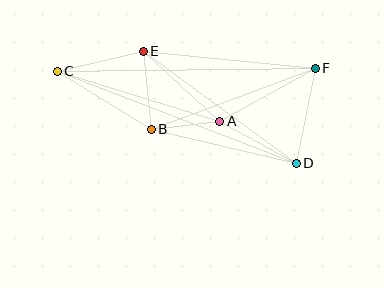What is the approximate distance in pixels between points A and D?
The distance between A and D is approximately 87 pixels.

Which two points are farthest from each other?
Points C and F are farthest from each other.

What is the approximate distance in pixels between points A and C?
The distance between A and C is approximately 170 pixels.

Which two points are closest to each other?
Points A and B are closest to each other.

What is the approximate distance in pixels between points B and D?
The distance between B and D is approximately 149 pixels.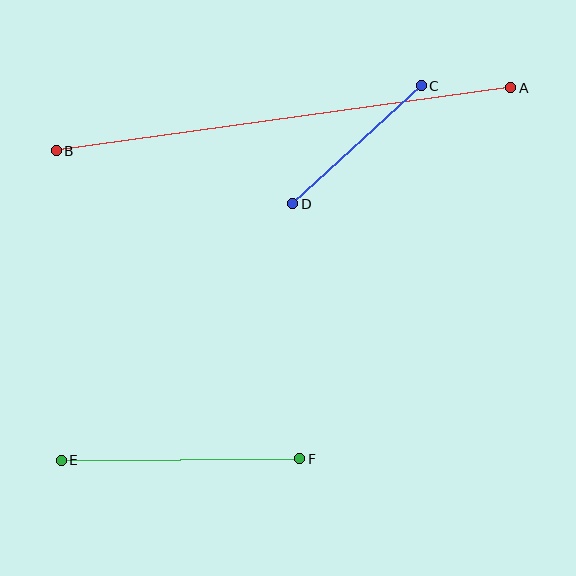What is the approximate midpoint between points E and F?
The midpoint is at approximately (181, 460) pixels.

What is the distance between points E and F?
The distance is approximately 239 pixels.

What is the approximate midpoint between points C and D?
The midpoint is at approximately (357, 145) pixels.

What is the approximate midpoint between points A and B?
The midpoint is at approximately (284, 119) pixels.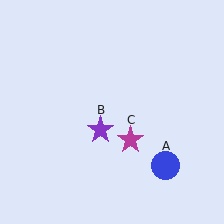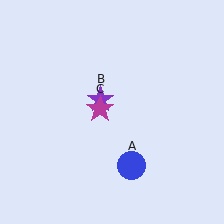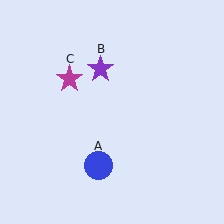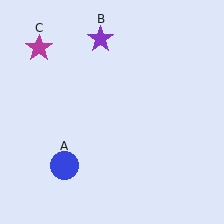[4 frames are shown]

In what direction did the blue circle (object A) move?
The blue circle (object A) moved left.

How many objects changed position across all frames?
3 objects changed position: blue circle (object A), purple star (object B), magenta star (object C).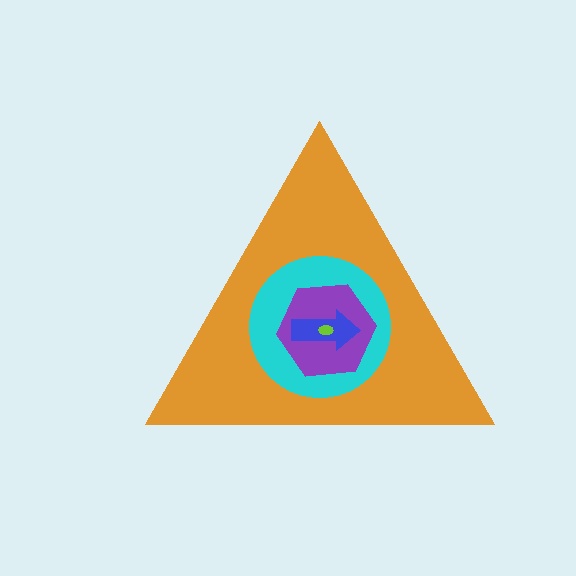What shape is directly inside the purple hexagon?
The blue arrow.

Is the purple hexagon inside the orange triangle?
Yes.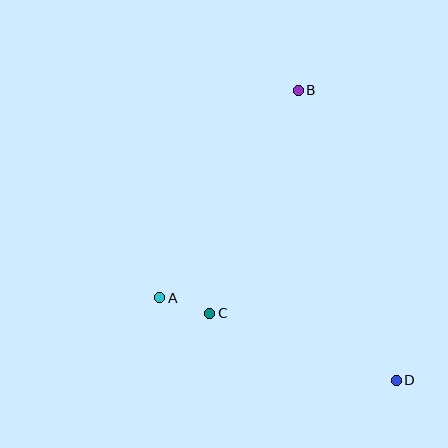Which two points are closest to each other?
Points A and C are closest to each other.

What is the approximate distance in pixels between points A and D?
The distance between A and D is approximately 251 pixels.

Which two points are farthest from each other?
Points B and D are farthest from each other.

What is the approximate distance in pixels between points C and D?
The distance between C and D is approximately 198 pixels.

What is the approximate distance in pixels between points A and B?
The distance between A and B is approximately 249 pixels.